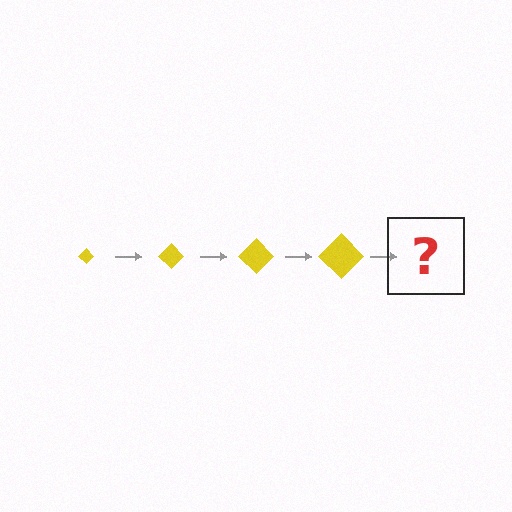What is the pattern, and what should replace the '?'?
The pattern is that the diamond gets progressively larger each step. The '?' should be a yellow diamond, larger than the previous one.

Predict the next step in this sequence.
The next step is a yellow diamond, larger than the previous one.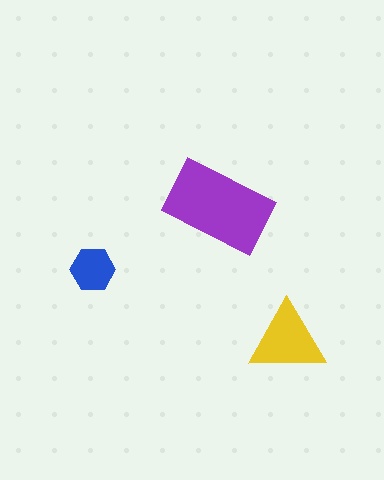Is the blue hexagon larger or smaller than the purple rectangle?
Smaller.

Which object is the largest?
The purple rectangle.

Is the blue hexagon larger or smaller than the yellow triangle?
Smaller.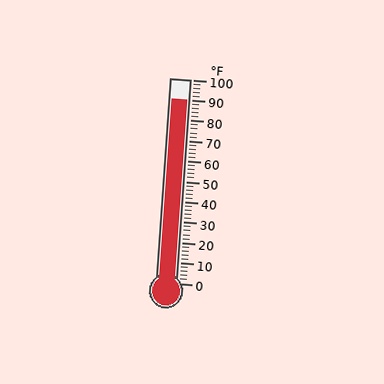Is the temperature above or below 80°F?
The temperature is above 80°F.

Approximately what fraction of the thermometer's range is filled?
The thermometer is filled to approximately 90% of its range.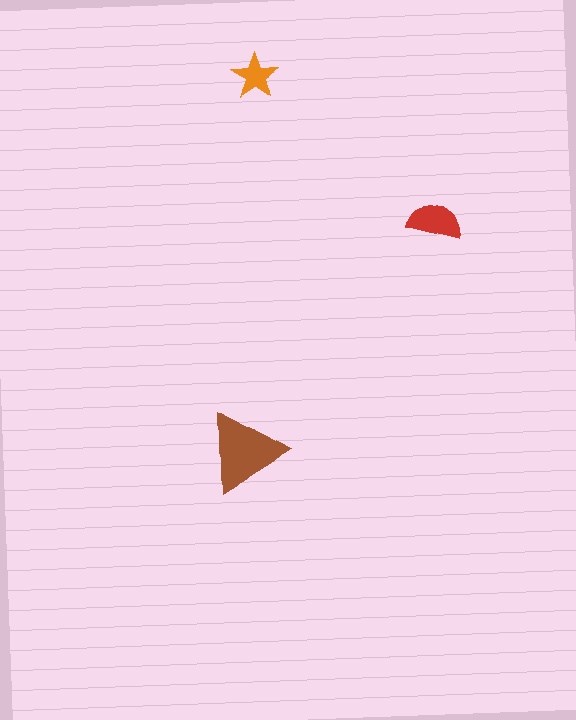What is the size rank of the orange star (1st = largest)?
3rd.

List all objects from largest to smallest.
The brown triangle, the red semicircle, the orange star.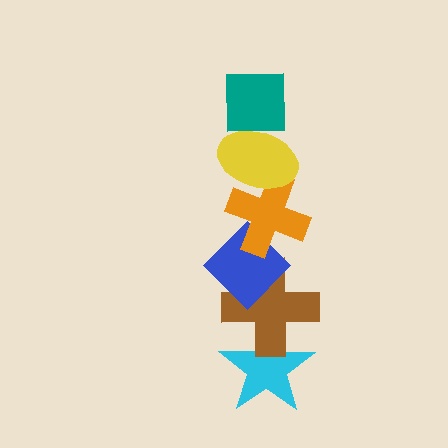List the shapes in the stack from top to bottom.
From top to bottom: the teal square, the yellow ellipse, the orange cross, the blue diamond, the brown cross, the cyan star.